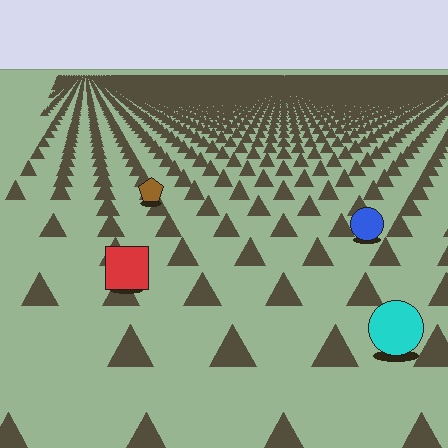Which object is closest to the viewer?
The cyan circle is closest. The texture marks near it are larger and more spread out.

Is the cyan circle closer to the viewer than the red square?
Yes. The cyan circle is closer — you can tell from the texture gradient: the ground texture is coarser near it.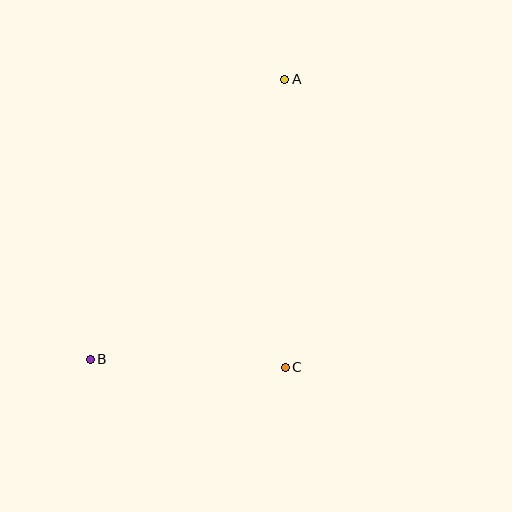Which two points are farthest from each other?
Points A and B are farthest from each other.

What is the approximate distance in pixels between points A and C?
The distance between A and C is approximately 288 pixels.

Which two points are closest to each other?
Points B and C are closest to each other.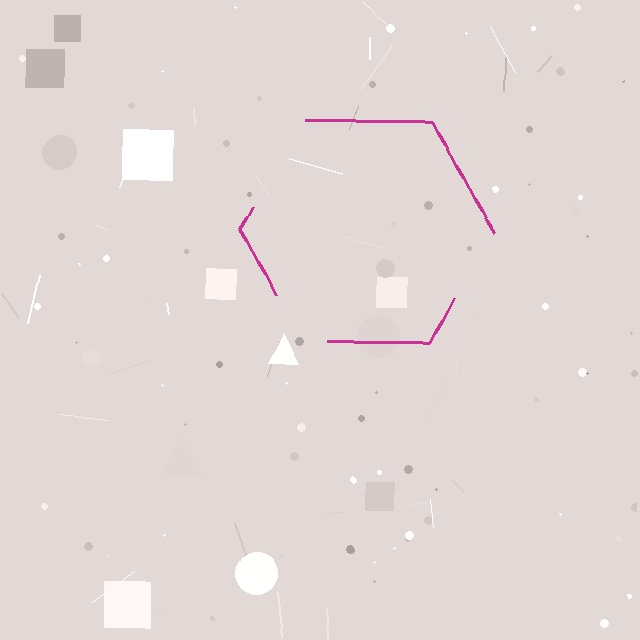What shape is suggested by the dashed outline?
The dashed outline suggests a hexagon.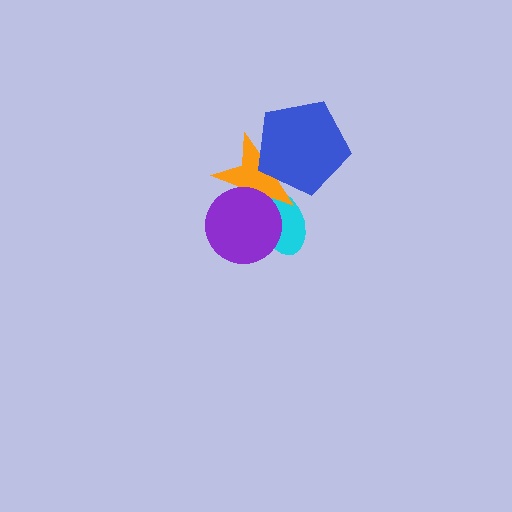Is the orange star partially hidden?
Yes, it is partially covered by another shape.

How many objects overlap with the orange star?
3 objects overlap with the orange star.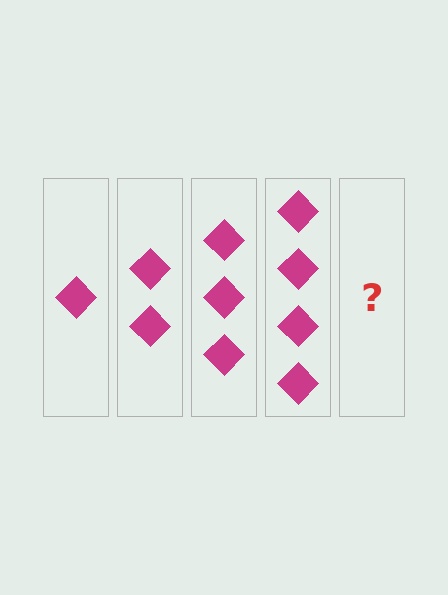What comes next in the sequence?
The next element should be 5 diamonds.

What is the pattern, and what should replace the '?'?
The pattern is that each step adds one more diamond. The '?' should be 5 diamonds.